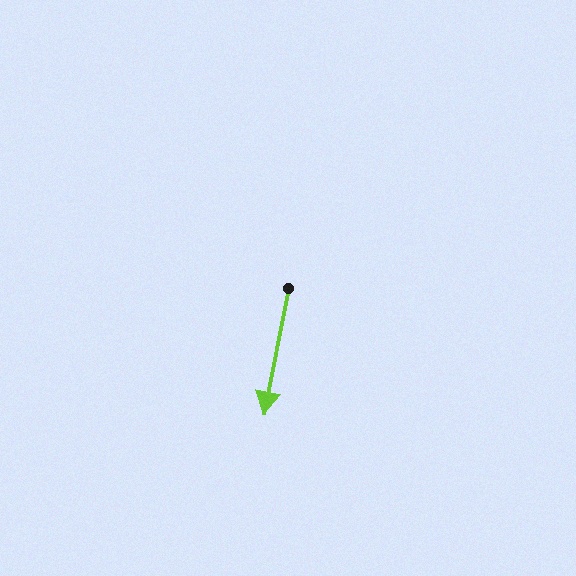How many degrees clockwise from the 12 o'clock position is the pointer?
Approximately 191 degrees.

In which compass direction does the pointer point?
South.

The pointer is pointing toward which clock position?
Roughly 6 o'clock.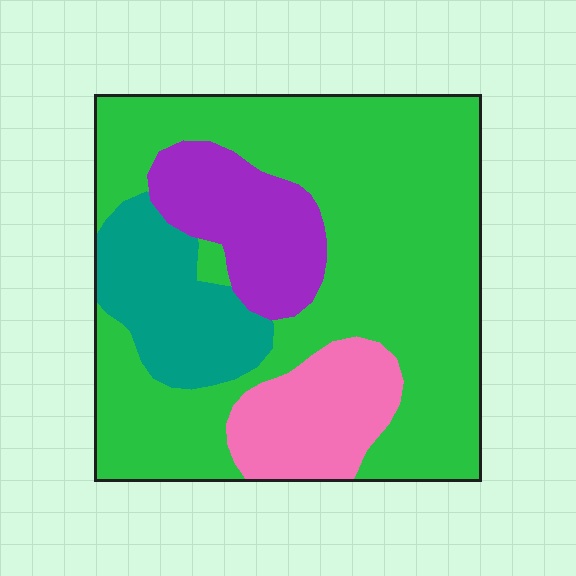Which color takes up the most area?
Green, at roughly 60%.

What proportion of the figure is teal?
Teal covers roughly 15% of the figure.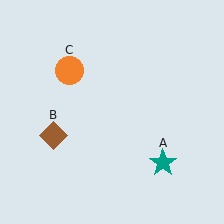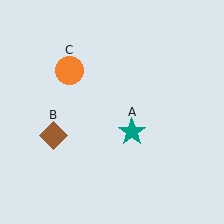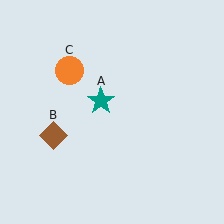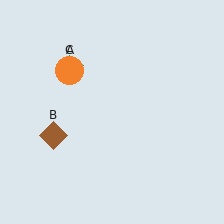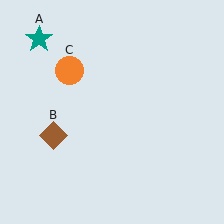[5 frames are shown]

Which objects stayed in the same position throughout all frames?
Brown diamond (object B) and orange circle (object C) remained stationary.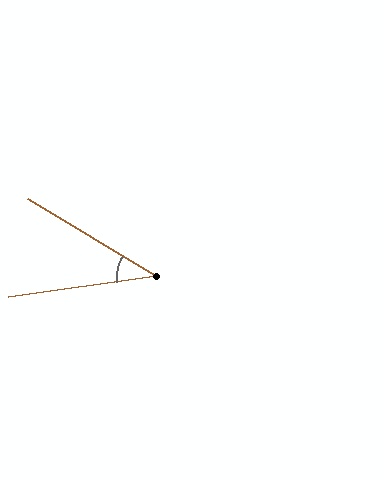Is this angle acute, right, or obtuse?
It is acute.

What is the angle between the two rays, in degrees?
Approximately 39 degrees.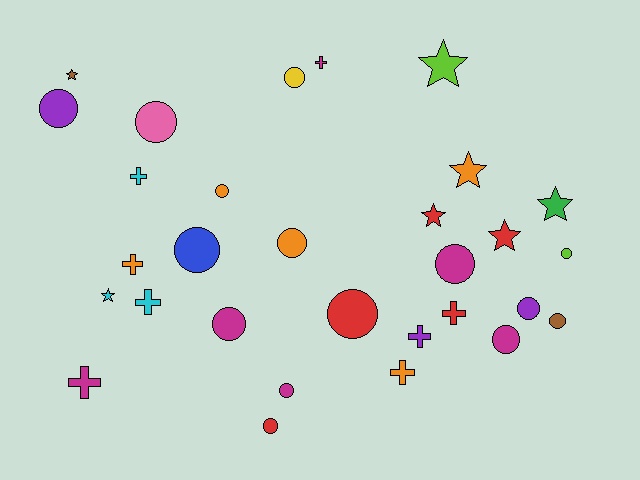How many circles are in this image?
There are 15 circles.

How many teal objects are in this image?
There are no teal objects.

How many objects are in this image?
There are 30 objects.